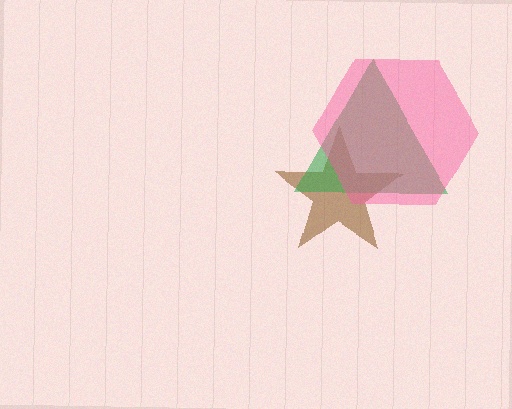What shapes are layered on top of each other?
The layered shapes are: a brown star, a green triangle, a pink hexagon.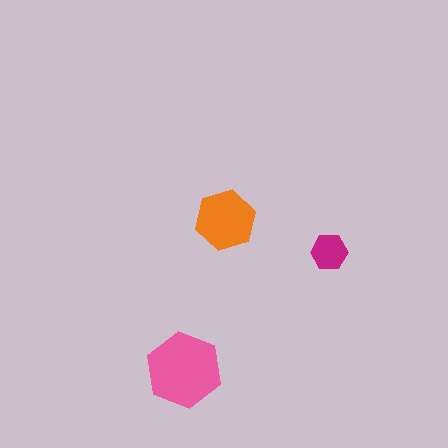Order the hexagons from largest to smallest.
the pink one, the orange one, the magenta one.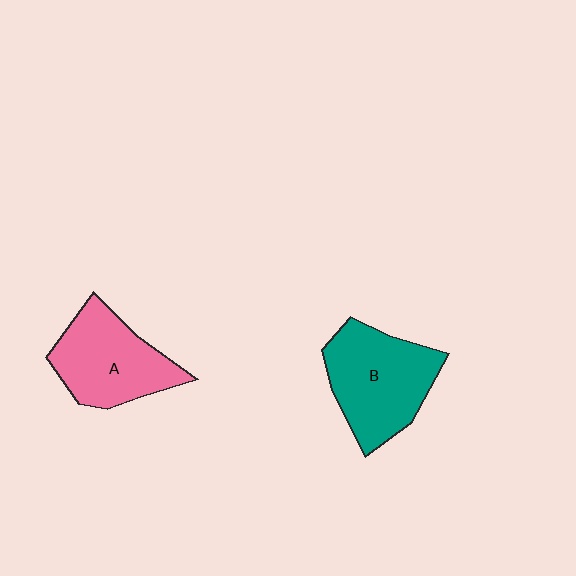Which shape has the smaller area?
Shape A (pink).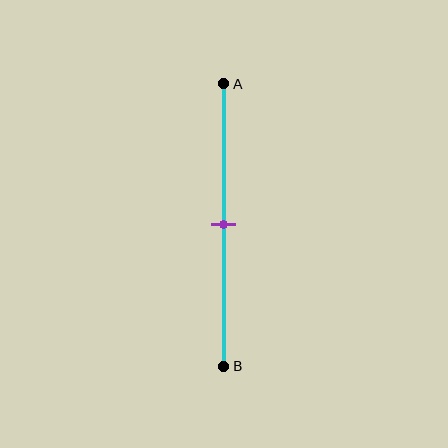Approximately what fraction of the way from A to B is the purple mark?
The purple mark is approximately 50% of the way from A to B.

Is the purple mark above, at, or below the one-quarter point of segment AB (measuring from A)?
The purple mark is below the one-quarter point of segment AB.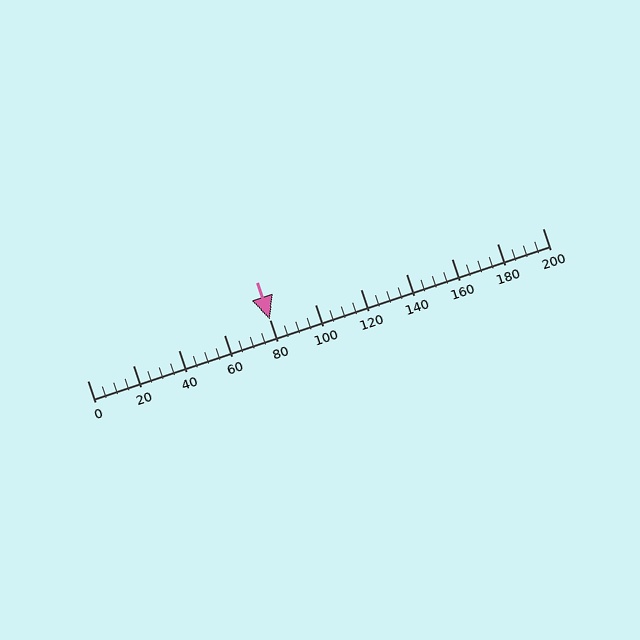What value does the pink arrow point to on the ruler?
The pink arrow points to approximately 80.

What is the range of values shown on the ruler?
The ruler shows values from 0 to 200.